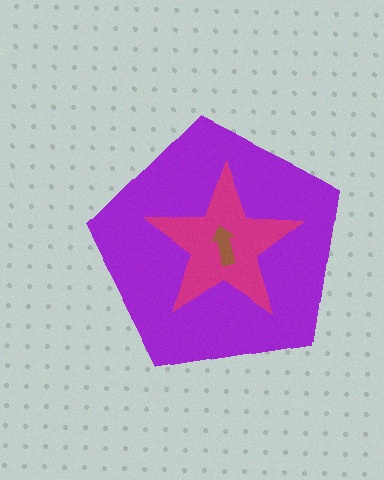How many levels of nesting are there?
3.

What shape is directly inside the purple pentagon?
The magenta star.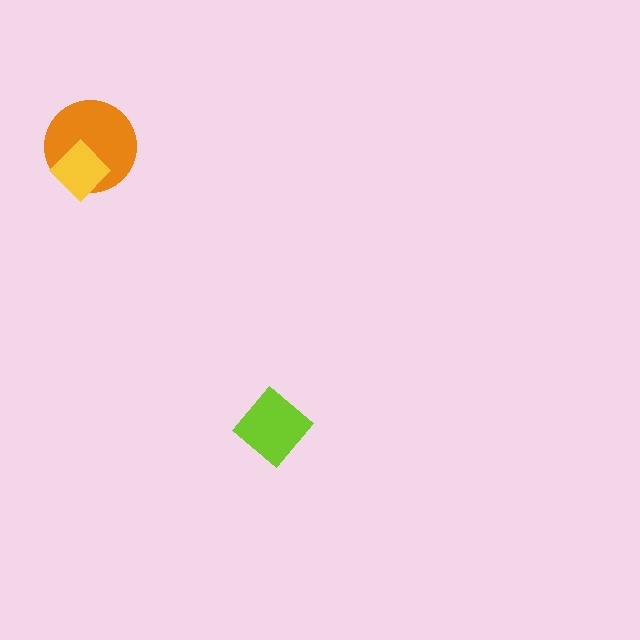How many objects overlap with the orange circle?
1 object overlaps with the orange circle.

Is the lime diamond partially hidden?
No, no other shape covers it.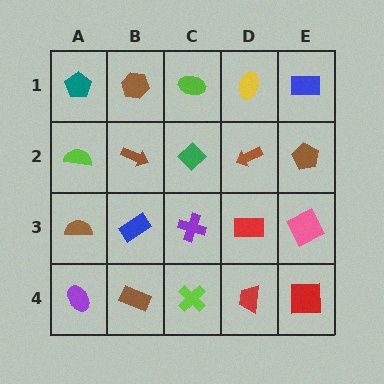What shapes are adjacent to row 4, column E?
A pink square (row 3, column E), a red trapezoid (row 4, column D).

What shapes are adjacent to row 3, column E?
A brown pentagon (row 2, column E), a red square (row 4, column E), a red rectangle (row 3, column D).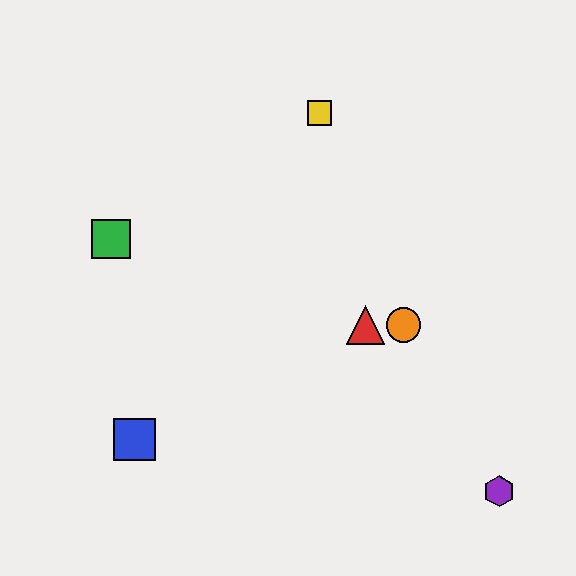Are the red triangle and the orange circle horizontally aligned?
Yes, both are at y≈325.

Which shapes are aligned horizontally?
The red triangle, the orange circle are aligned horizontally.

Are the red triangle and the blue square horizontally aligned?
No, the red triangle is at y≈325 and the blue square is at y≈440.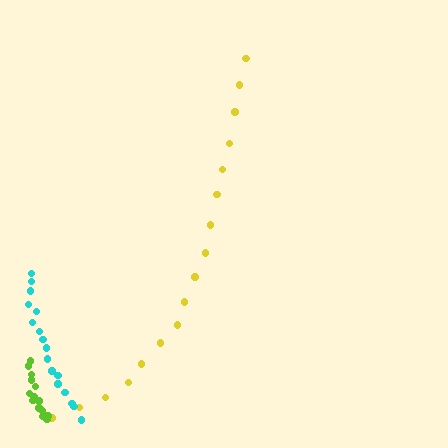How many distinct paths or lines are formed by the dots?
There are 3 distinct paths.